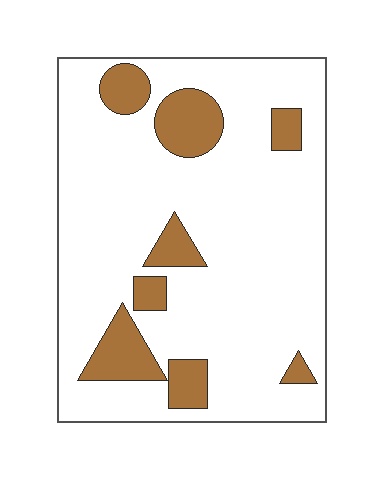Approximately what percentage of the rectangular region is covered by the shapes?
Approximately 15%.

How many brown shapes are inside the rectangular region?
8.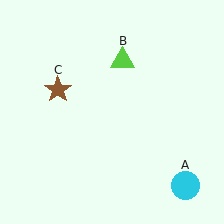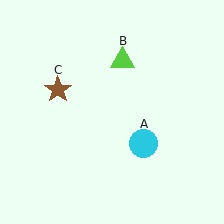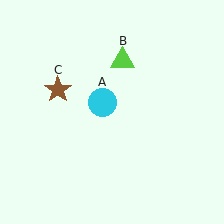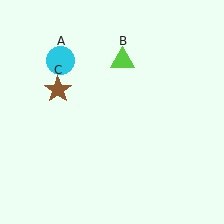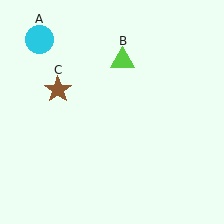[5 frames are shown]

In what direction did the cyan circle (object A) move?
The cyan circle (object A) moved up and to the left.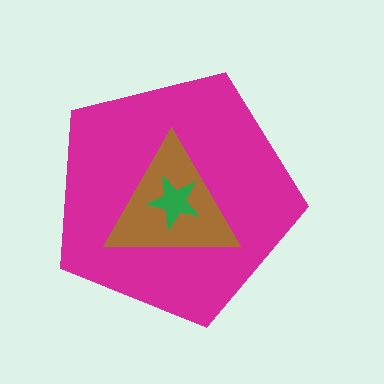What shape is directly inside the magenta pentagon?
The brown triangle.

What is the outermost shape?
The magenta pentagon.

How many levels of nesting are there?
3.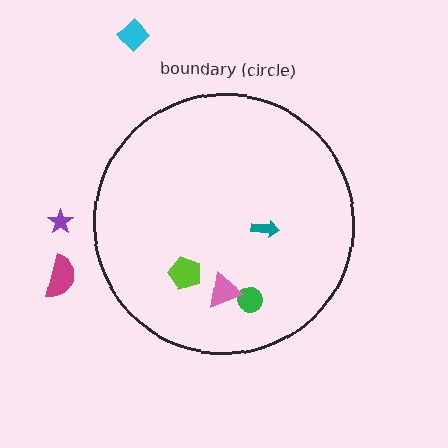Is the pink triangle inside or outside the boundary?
Inside.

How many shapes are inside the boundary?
4 inside, 3 outside.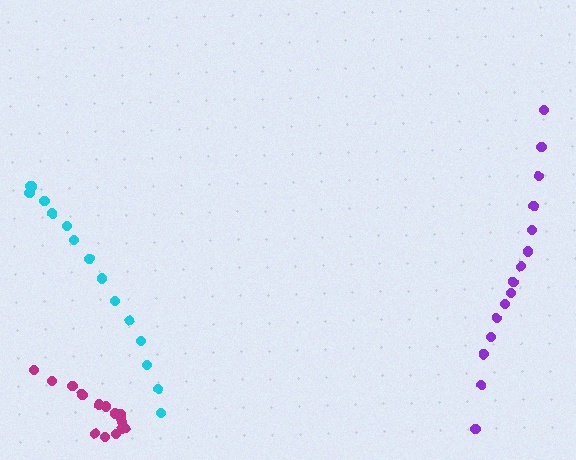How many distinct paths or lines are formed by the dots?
There are 3 distinct paths.